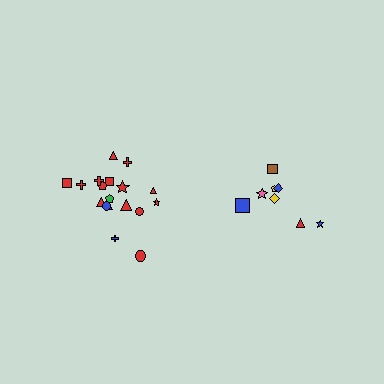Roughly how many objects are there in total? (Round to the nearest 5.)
Roughly 25 objects in total.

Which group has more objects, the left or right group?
The left group.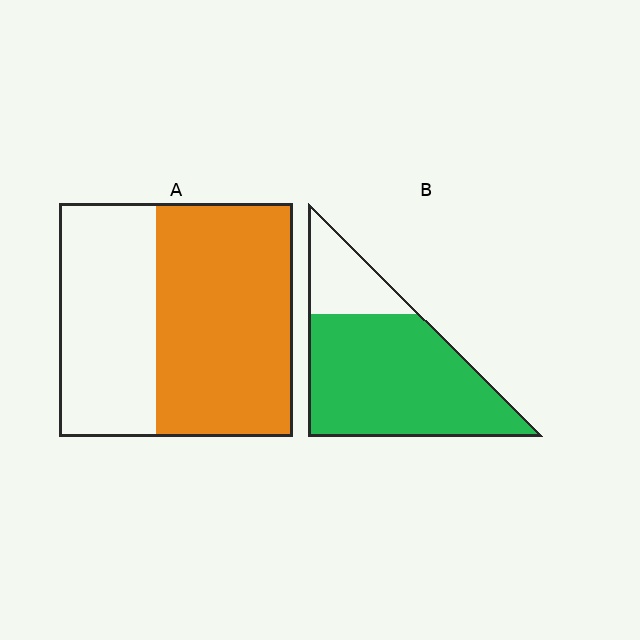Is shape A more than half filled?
Yes.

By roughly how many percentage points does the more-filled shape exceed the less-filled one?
By roughly 20 percentage points (B over A).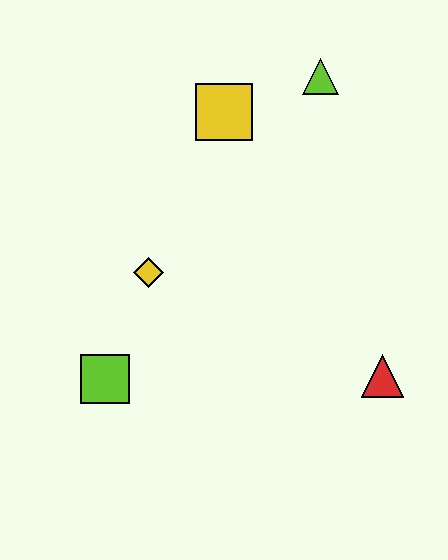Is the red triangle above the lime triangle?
No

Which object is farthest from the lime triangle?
The lime square is farthest from the lime triangle.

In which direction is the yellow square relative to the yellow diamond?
The yellow square is above the yellow diamond.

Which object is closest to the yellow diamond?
The lime square is closest to the yellow diamond.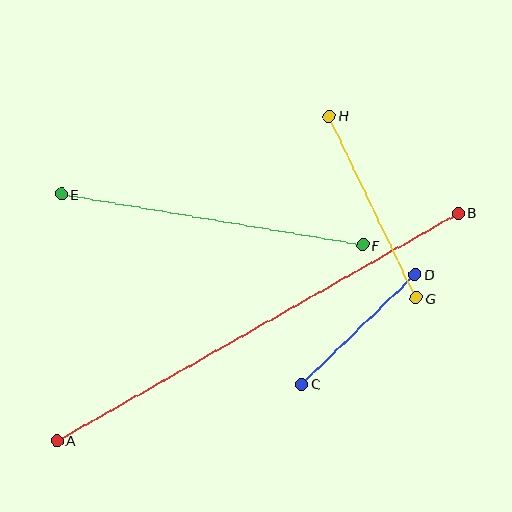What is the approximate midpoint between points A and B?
The midpoint is at approximately (257, 327) pixels.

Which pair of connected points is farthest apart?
Points A and B are farthest apart.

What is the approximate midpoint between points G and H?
The midpoint is at approximately (373, 207) pixels.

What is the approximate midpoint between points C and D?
The midpoint is at approximately (359, 329) pixels.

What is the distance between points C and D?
The distance is approximately 158 pixels.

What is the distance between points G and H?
The distance is approximately 201 pixels.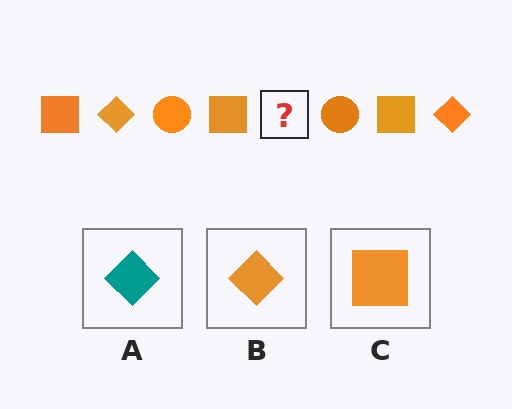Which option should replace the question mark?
Option B.